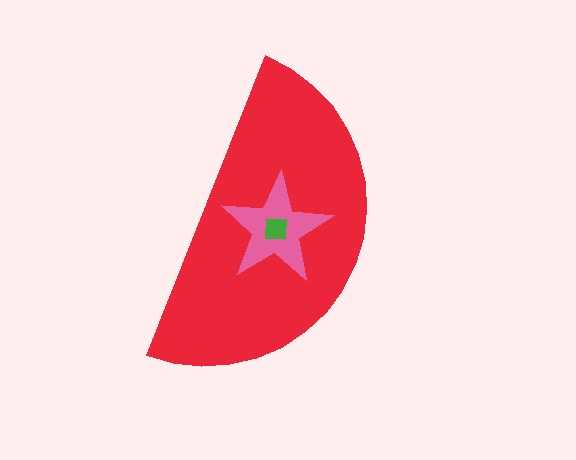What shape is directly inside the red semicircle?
The pink star.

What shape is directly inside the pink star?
The green square.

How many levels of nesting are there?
3.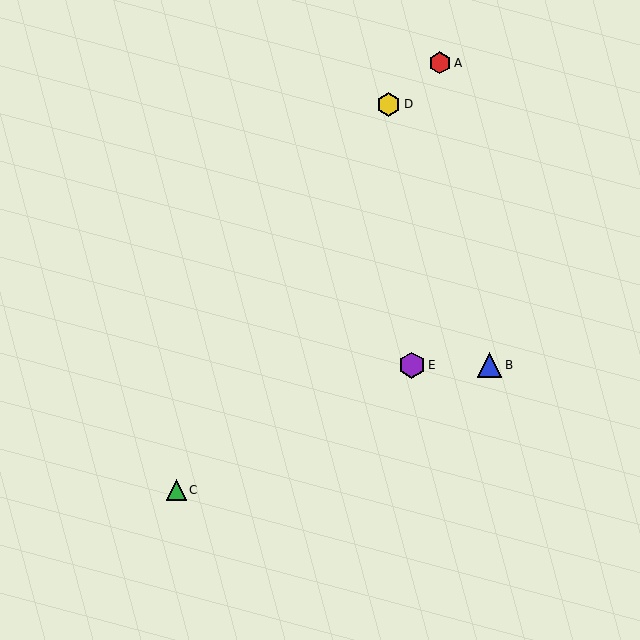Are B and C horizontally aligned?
No, B is at y≈365 and C is at y≈490.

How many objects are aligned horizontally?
2 objects (B, E) are aligned horizontally.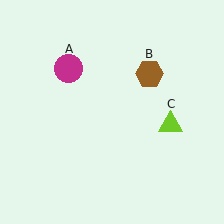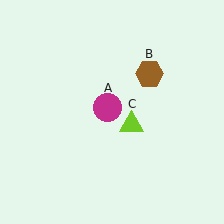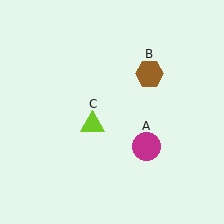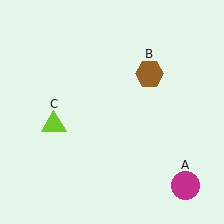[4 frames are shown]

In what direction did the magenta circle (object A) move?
The magenta circle (object A) moved down and to the right.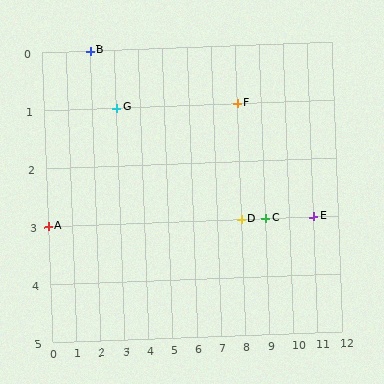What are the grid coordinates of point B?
Point B is at grid coordinates (2, 0).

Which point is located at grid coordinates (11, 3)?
Point E is at (11, 3).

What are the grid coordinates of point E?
Point E is at grid coordinates (11, 3).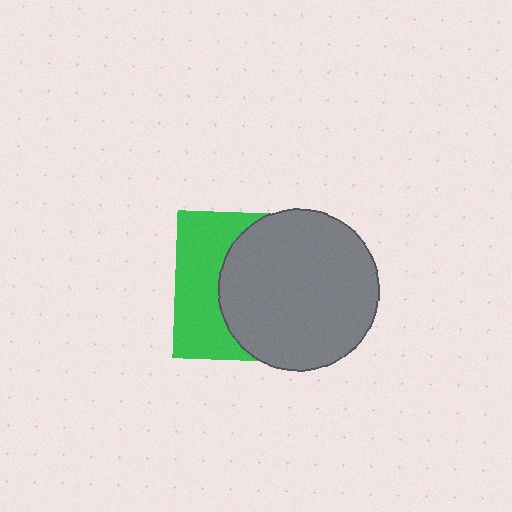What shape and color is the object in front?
The object in front is a gray circle.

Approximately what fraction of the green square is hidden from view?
Roughly 62% of the green square is hidden behind the gray circle.